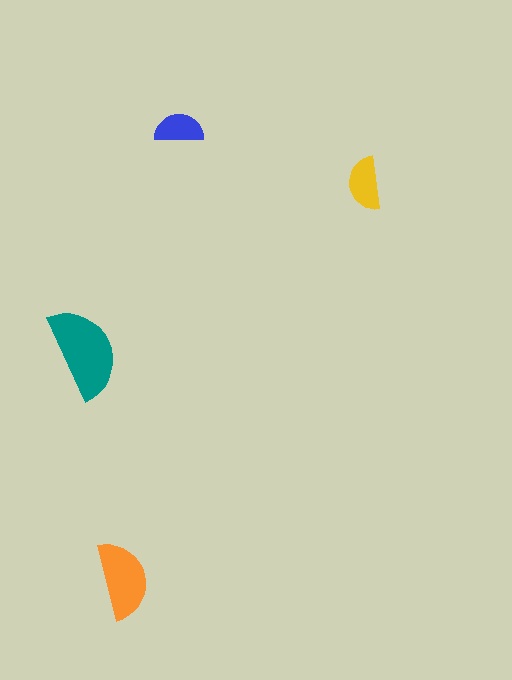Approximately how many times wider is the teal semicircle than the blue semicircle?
About 2 times wider.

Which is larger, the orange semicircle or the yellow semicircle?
The orange one.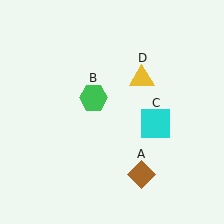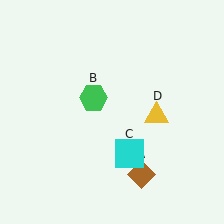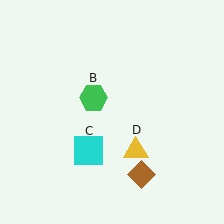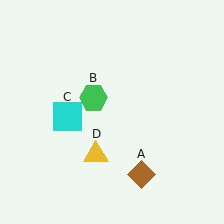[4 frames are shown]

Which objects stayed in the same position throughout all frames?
Brown diamond (object A) and green hexagon (object B) remained stationary.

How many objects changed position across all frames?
2 objects changed position: cyan square (object C), yellow triangle (object D).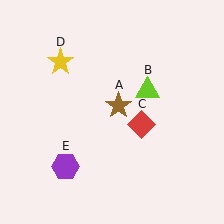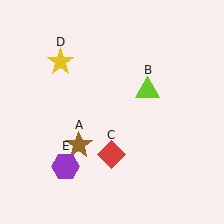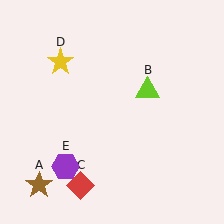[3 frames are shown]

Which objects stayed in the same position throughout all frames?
Lime triangle (object B) and yellow star (object D) and purple hexagon (object E) remained stationary.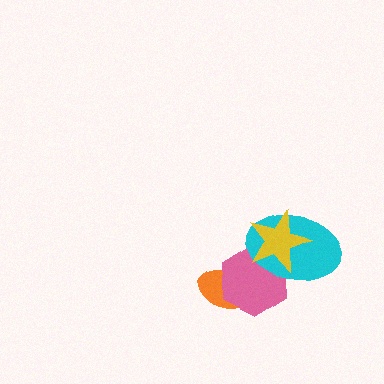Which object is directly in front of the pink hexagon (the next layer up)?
The cyan ellipse is directly in front of the pink hexagon.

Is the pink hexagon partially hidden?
Yes, it is partially covered by another shape.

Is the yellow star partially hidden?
No, no other shape covers it.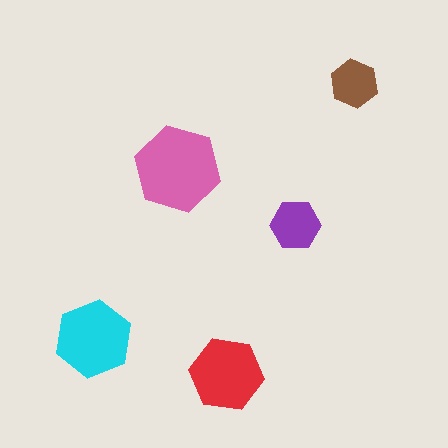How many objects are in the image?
There are 5 objects in the image.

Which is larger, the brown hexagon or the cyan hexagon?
The cyan one.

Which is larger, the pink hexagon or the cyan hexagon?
The pink one.